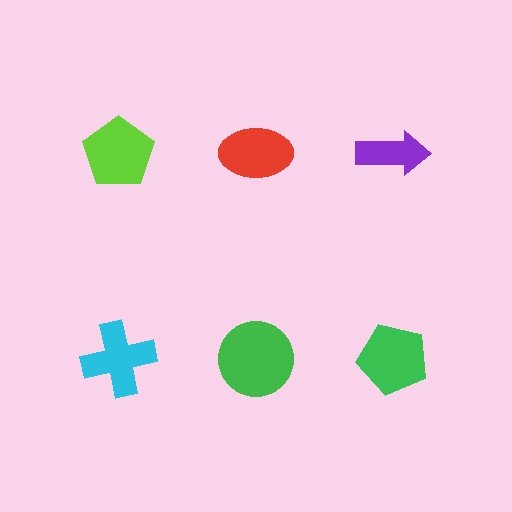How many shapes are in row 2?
3 shapes.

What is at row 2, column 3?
A green pentagon.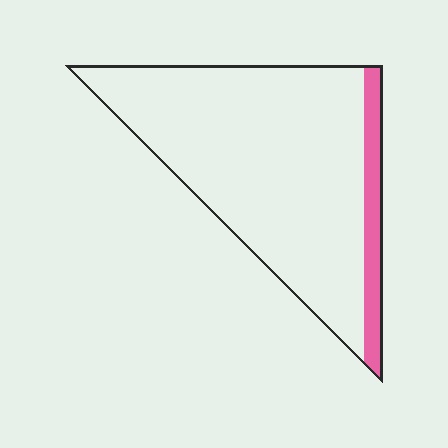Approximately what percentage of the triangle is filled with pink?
Approximately 10%.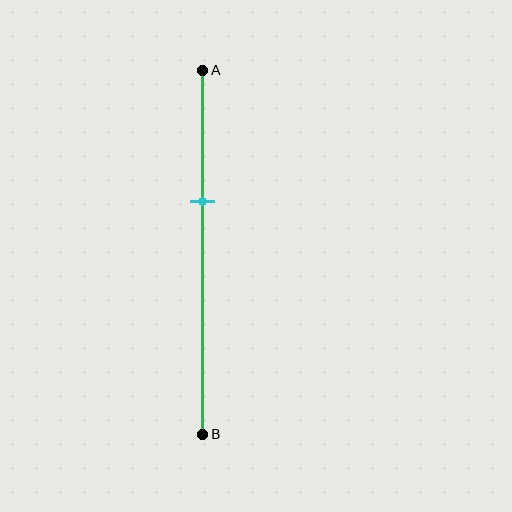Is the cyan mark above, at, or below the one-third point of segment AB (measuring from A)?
The cyan mark is approximately at the one-third point of segment AB.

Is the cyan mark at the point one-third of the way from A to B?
Yes, the mark is approximately at the one-third point.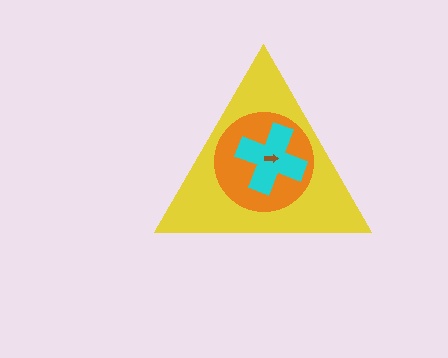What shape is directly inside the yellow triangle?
The orange circle.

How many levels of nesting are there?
4.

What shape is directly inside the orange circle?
The cyan cross.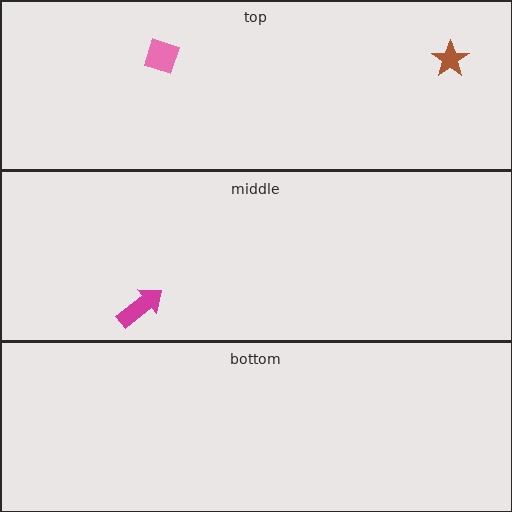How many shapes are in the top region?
2.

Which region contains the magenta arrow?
The middle region.